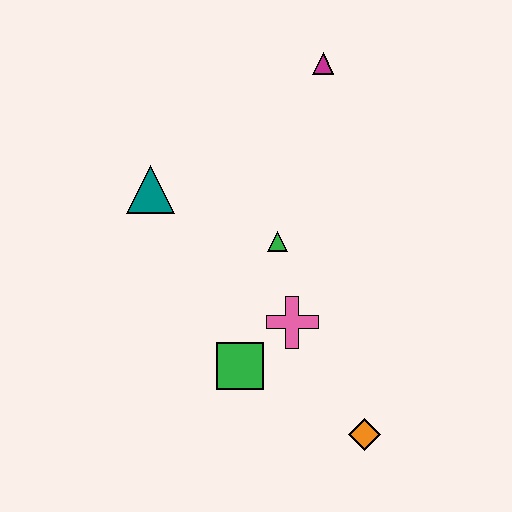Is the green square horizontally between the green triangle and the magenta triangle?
No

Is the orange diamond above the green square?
No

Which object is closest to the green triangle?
The pink cross is closest to the green triangle.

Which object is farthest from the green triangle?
The orange diamond is farthest from the green triangle.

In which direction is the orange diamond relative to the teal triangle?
The orange diamond is below the teal triangle.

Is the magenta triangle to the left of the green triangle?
No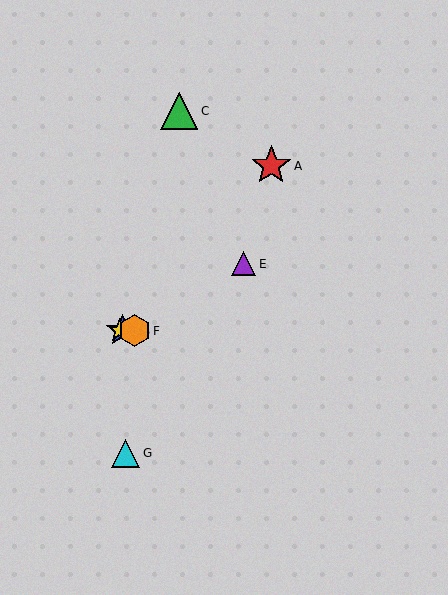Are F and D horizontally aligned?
Yes, both are at y≈331.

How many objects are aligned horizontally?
3 objects (B, D, F) are aligned horizontally.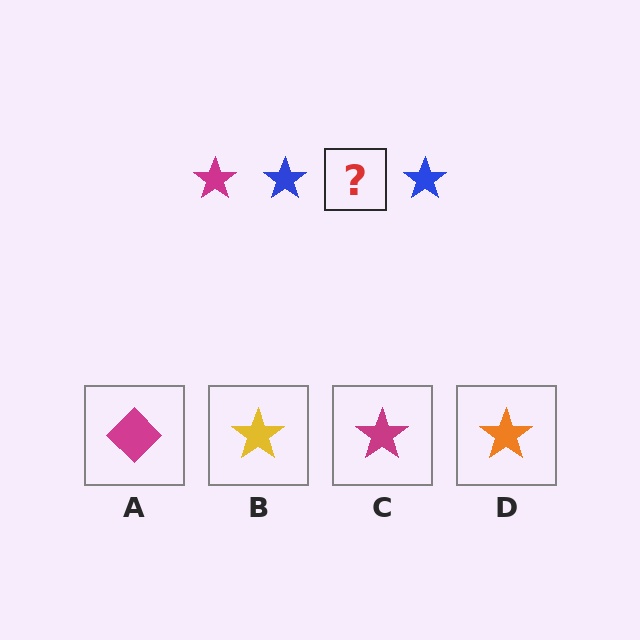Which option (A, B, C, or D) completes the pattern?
C.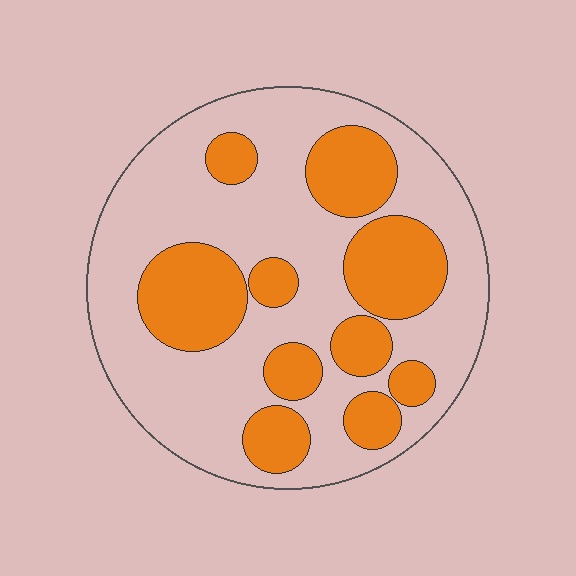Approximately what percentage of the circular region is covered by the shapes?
Approximately 35%.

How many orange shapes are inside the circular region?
10.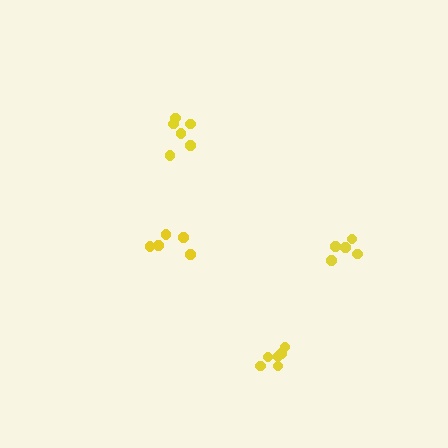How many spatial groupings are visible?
There are 4 spatial groupings.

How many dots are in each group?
Group 1: 6 dots, Group 2: 6 dots, Group 3: 5 dots, Group 4: 5 dots (22 total).